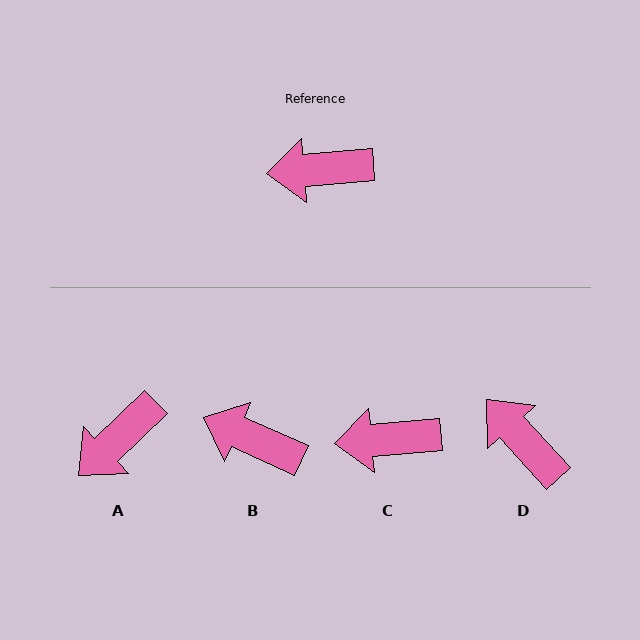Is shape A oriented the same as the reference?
No, it is off by about 39 degrees.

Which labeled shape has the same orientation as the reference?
C.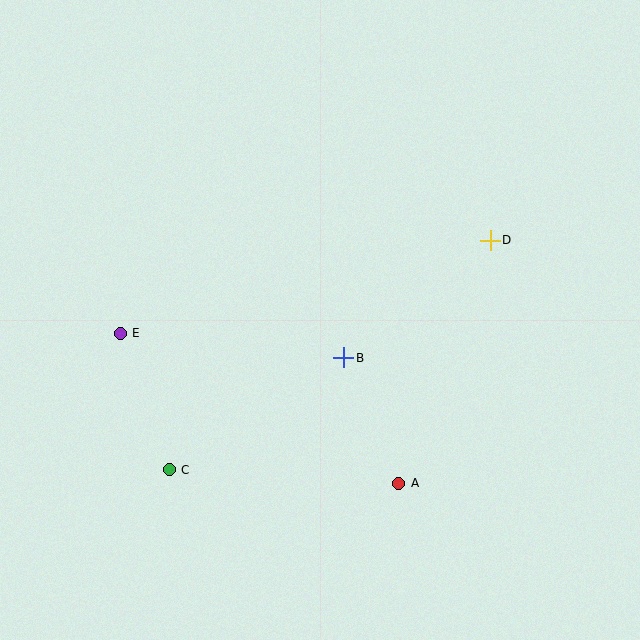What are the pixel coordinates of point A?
Point A is at (399, 483).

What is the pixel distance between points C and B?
The distance between C and B is 208 pixels.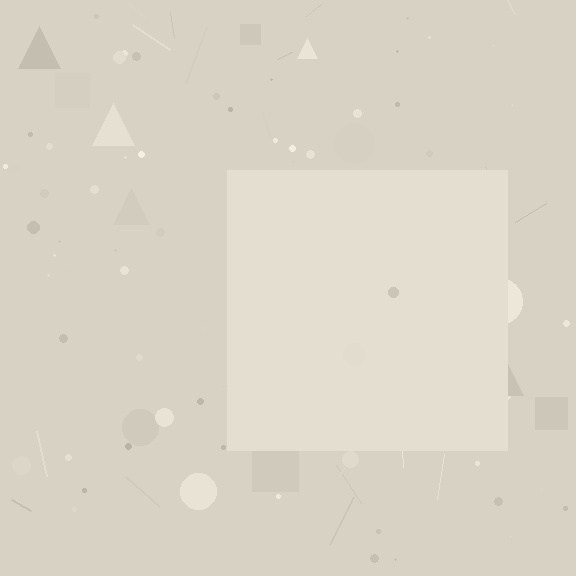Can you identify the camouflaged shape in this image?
The camouflaged shape is a square.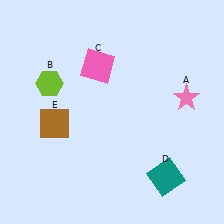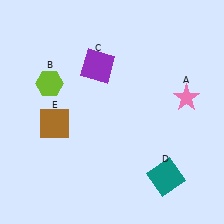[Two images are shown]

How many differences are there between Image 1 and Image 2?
There is 1 difference between the two images.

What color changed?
The square (C) changed from pink in Image 1 to purple in Image 2.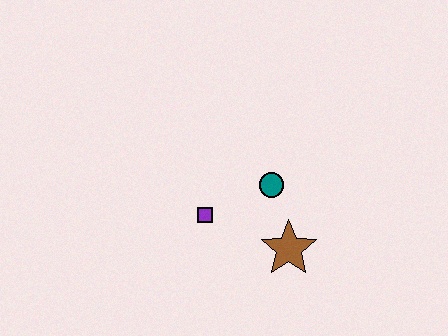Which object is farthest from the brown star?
The purple square is farthest from the brown star.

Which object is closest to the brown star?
The teal circle is closest to the brown star.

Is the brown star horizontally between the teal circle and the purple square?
No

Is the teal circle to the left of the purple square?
No